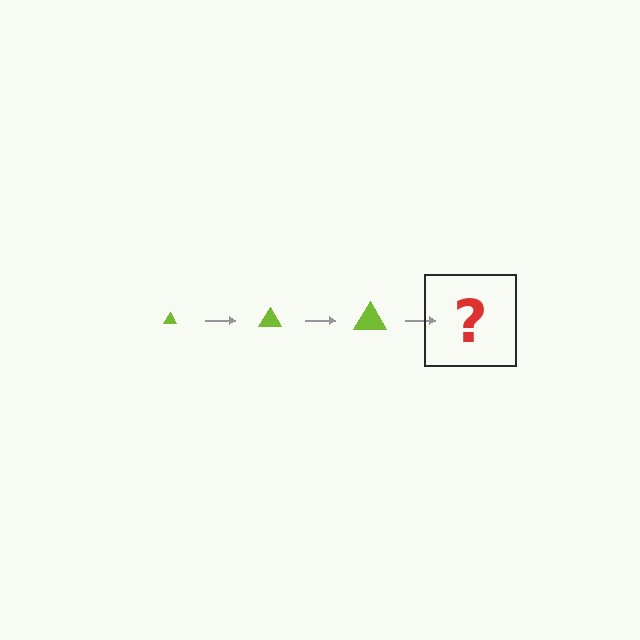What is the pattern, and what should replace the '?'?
The pattern is that the triangle gets progressively larger each step. The '?' should be a lime triangle, larger than the previous one.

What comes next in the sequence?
The next element should be a lime triangle, larger than the previous one.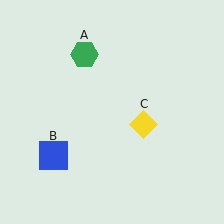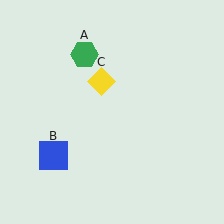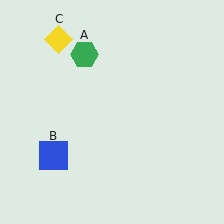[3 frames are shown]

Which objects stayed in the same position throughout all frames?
Green hexagon (object A) and blue square (object B) remained stationary.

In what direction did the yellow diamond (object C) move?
The yellow diamond (object C) moved up and to the left.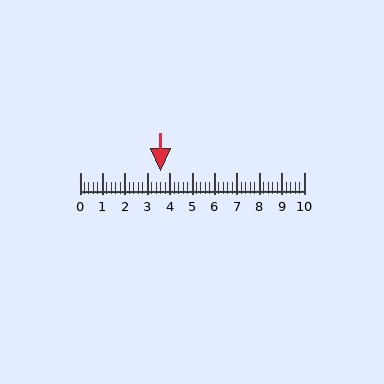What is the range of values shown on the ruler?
The ruler shows values from 0 to 10.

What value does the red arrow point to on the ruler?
The red arrow points to approximately 3.6.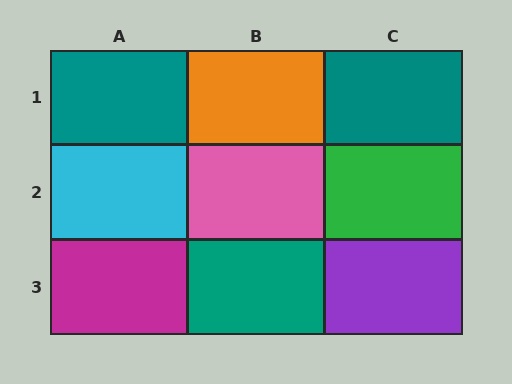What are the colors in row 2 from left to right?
Cyan, pink, green.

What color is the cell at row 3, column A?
Magenta.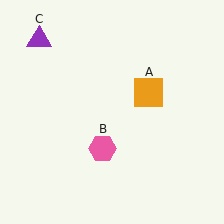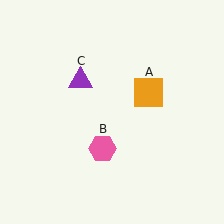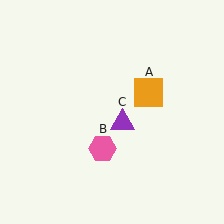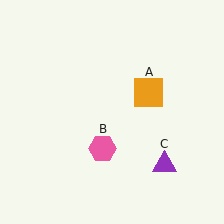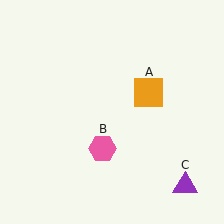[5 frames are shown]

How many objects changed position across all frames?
1 object changed position: purple triangle (object C).